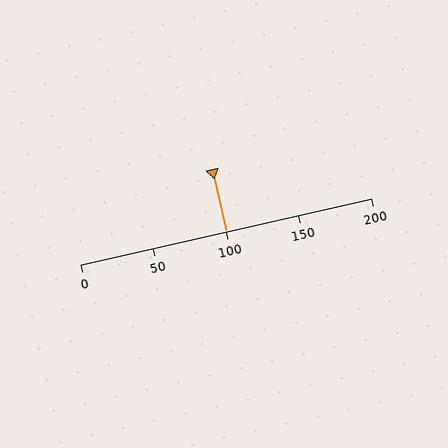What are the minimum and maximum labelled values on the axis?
The axis runs from 0 to 200.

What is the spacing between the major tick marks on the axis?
The major ticks are spaced 50 apart.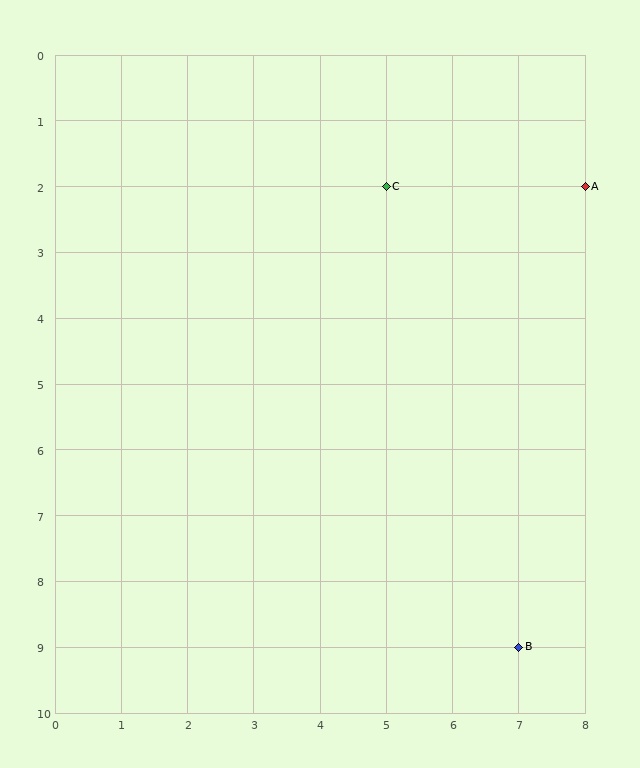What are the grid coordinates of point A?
Point A is at grid coordinates (8, 2).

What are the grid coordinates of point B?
Point B is at grid coordinates (7, 9).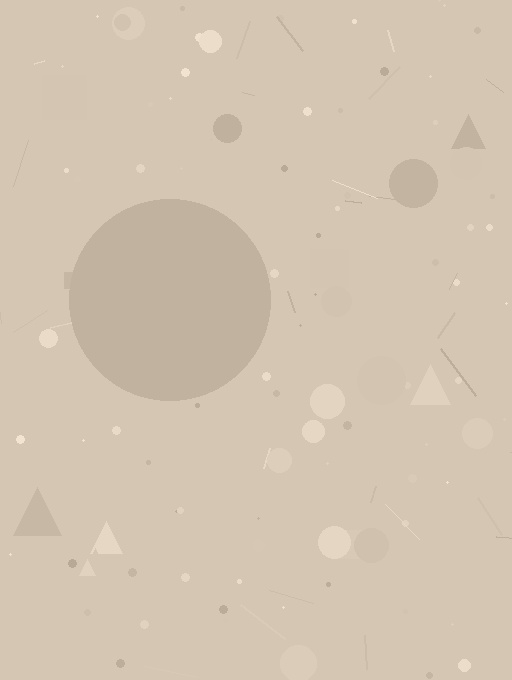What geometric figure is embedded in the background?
A circle is embedded in the background.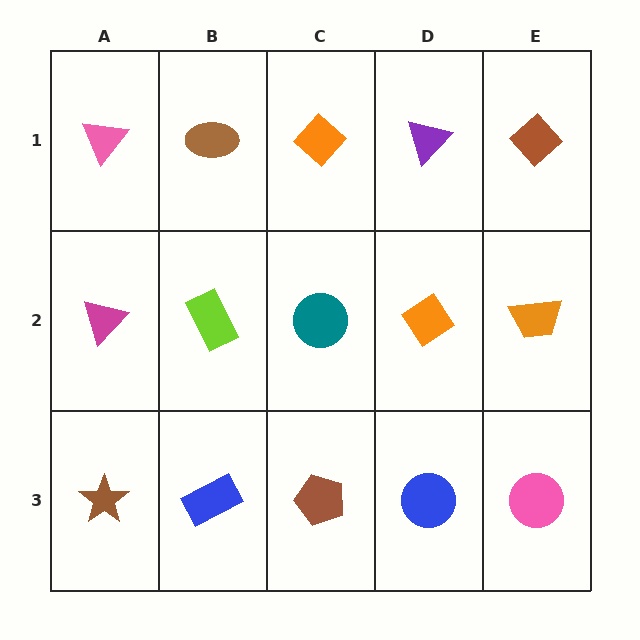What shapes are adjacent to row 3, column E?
An orange trapezoid (row 2, column E), a blue circle (row 3, column D).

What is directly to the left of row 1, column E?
A purple triangle.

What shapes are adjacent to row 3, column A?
A magenta triangle (row 2, column A), a blue rectangle (row 3, column B).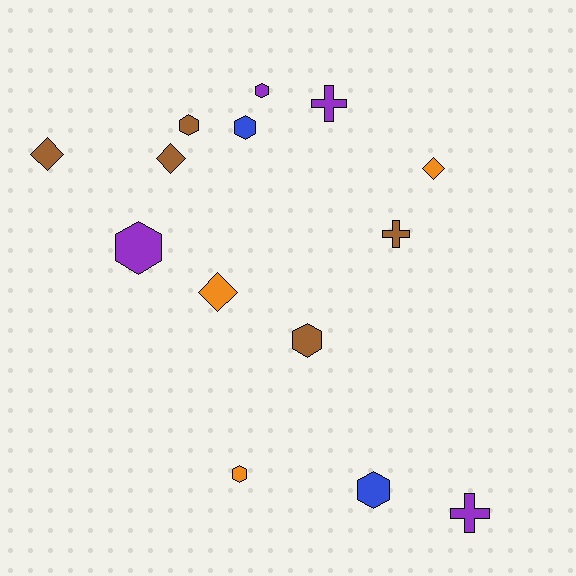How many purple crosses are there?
There are 2 purple crosses.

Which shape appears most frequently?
Hexagon, with 7 objects.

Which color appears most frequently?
Brown, with 5 objects.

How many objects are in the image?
There are 14 objects.